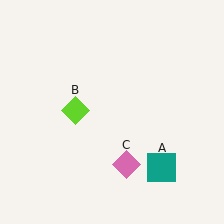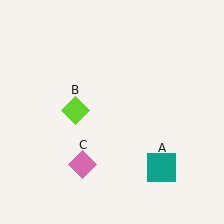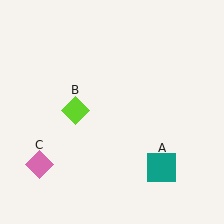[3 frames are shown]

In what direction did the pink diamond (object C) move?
The pink diamond (object C) moved left.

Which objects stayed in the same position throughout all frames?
Teal square (object A) and lime diamond (object B) remained stationary.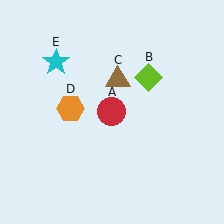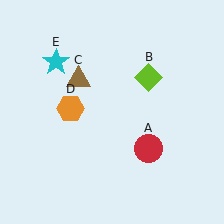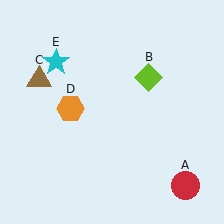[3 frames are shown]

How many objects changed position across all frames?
2 objects changed position: red circle (object A), brown triangle (object C).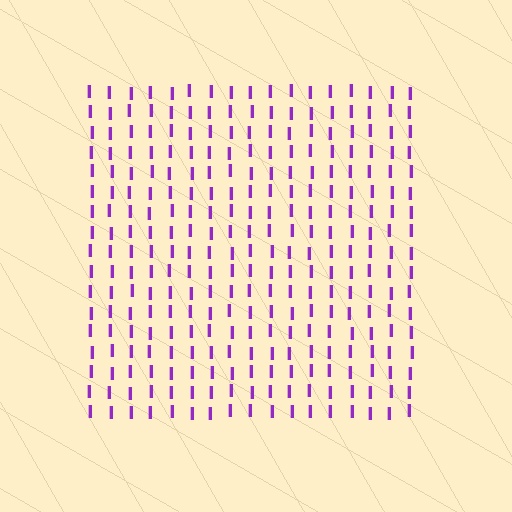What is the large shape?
The large shape is a square.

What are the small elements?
The small elements are letter I's.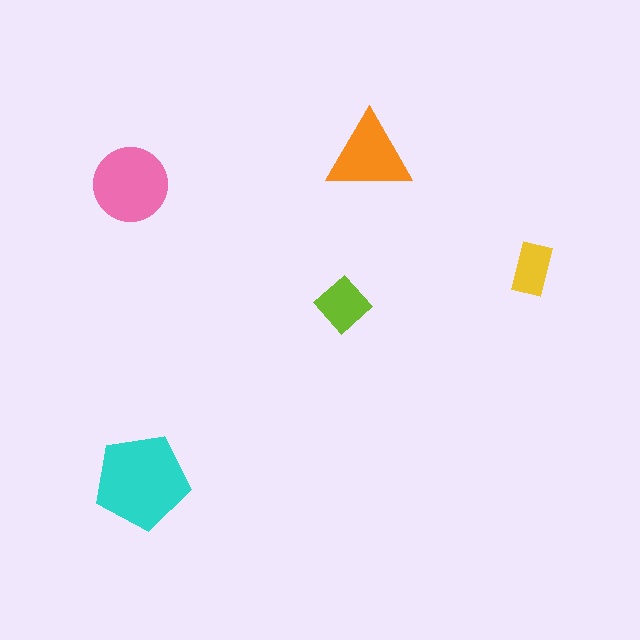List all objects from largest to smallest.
The cyan pentagon, the pink circle, the orange triangle, the lime diamond, the yellow rectangle.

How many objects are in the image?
There are 5 objects in the image.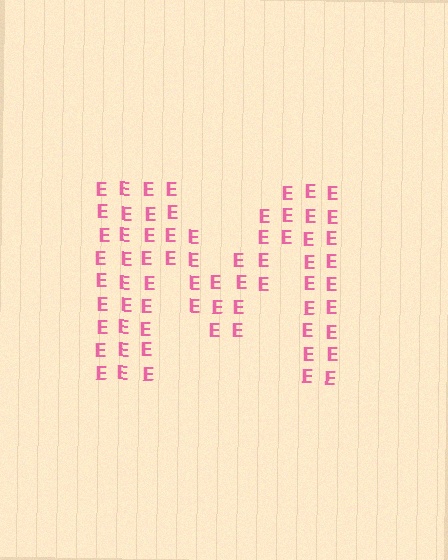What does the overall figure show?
The overall figure shows the letter M.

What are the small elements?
The small elements are letter E's.